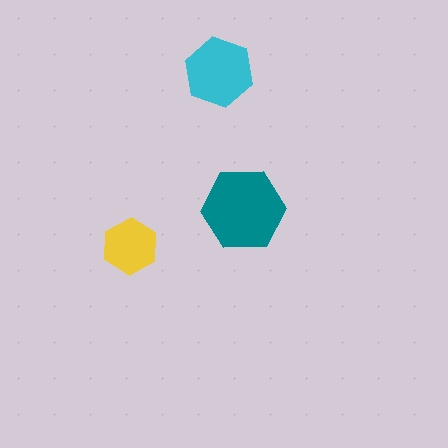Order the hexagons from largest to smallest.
the teal one, the cyan one, the yellow one.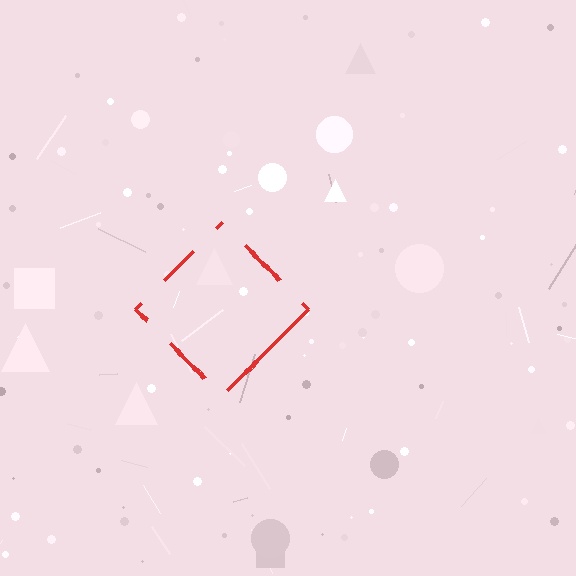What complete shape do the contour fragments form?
The contour fragments form a diamond.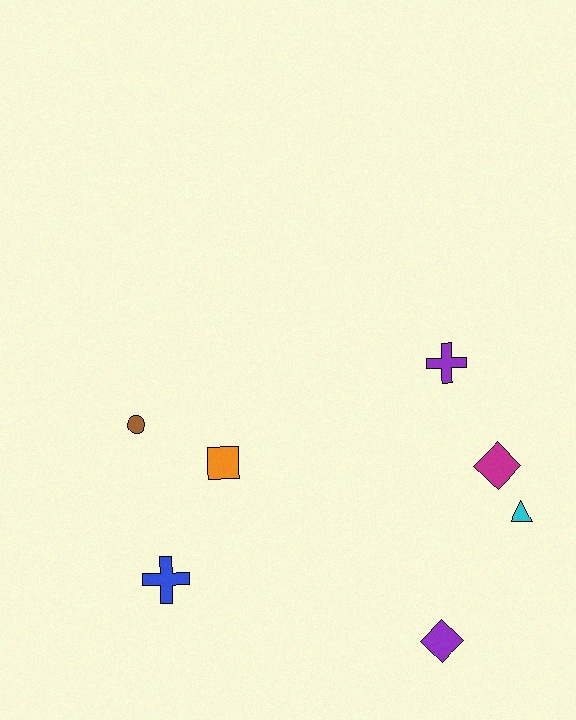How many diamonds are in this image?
There are 2 diamonds.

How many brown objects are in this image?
There is 1 brown object.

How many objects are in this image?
There are 7 objects.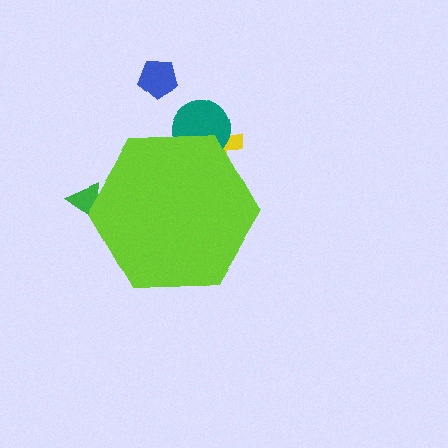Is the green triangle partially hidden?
Yes, the green triangle is partially hidden behind the lime hexagon.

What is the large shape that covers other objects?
A lime hexagon.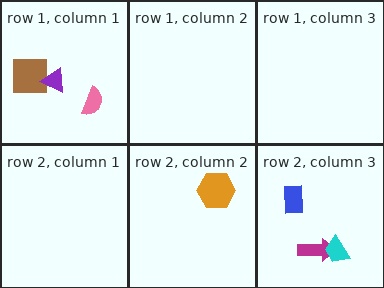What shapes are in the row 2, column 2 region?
The orange hexagon.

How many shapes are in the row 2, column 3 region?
3.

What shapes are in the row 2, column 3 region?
The magenta arrow, the cyan trapezoid, the blue rectangle.